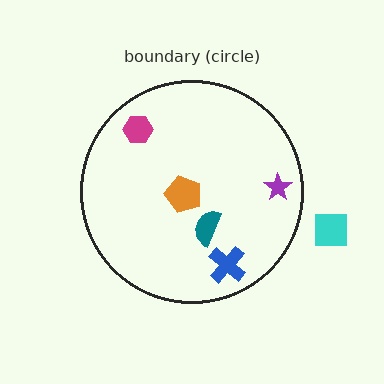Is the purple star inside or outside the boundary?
Inside.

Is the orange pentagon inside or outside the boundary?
Inside.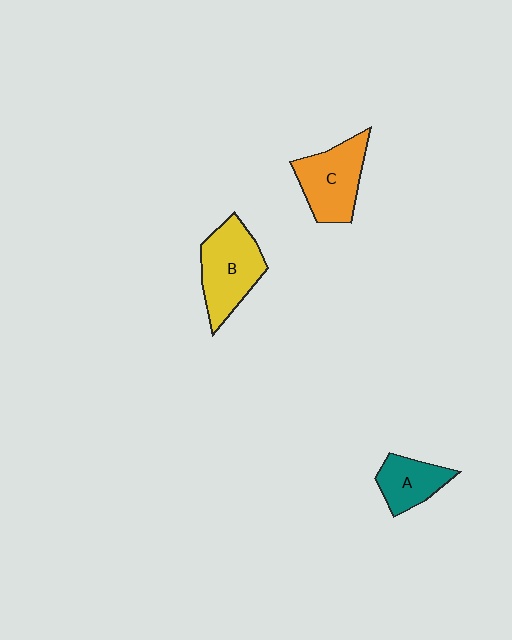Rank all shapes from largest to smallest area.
From largest to smallest: B (yellow), C (orange), A (teal).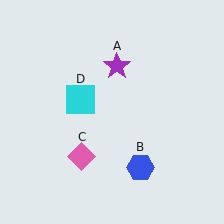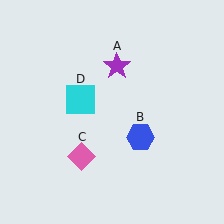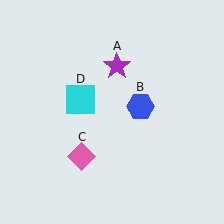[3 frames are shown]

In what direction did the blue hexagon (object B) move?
The blue hexagon (object B) moved up.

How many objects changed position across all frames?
1 object changed position: blue hexagon (object B).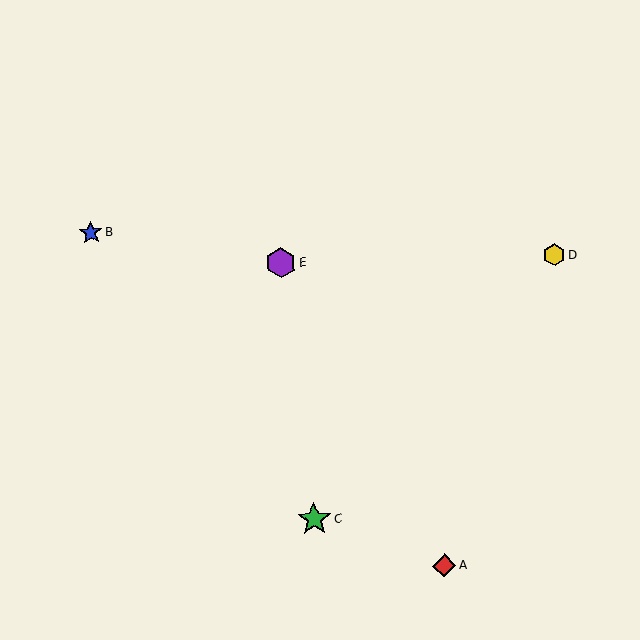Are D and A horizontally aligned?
No, D is at y≈255 and A is at y≈566.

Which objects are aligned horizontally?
Objects D, E are aligned horizontally.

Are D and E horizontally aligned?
Yes, both are at y≈255.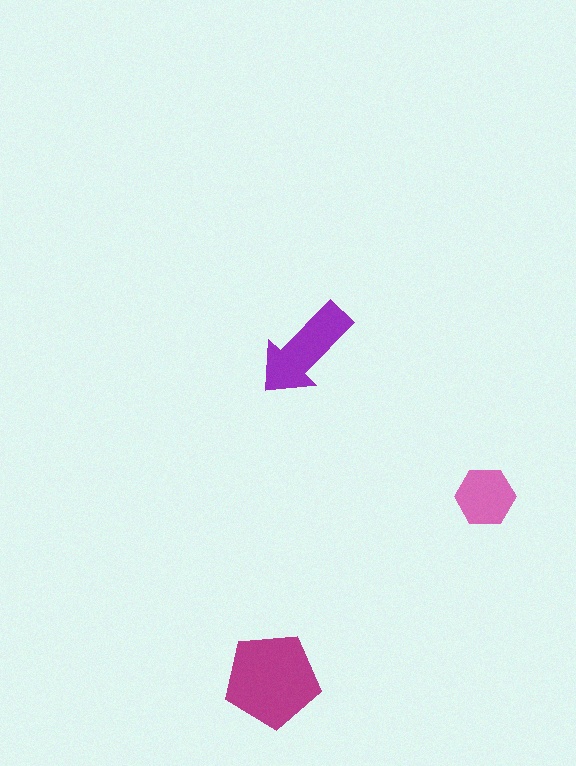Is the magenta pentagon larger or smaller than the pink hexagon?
Larger.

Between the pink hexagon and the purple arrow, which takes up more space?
The purple arrow.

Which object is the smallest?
The pink hexagon.